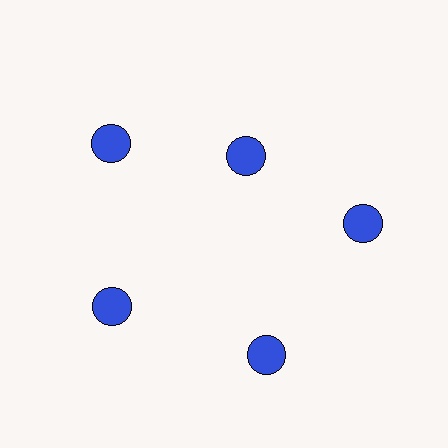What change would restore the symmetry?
The symmetry would be restored by moving it outward, back onto the ring so that all 5 circles sit at equal angles and equal distance from the center.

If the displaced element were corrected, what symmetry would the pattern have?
It would have 5-fold rotational symmetry — the pattern would map onto itself every 72 degrees.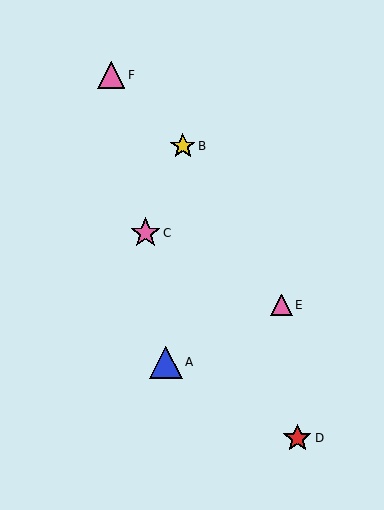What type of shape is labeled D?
Shape D is a red star.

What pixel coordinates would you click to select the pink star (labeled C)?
Click at (146, 233) to select the pink star C.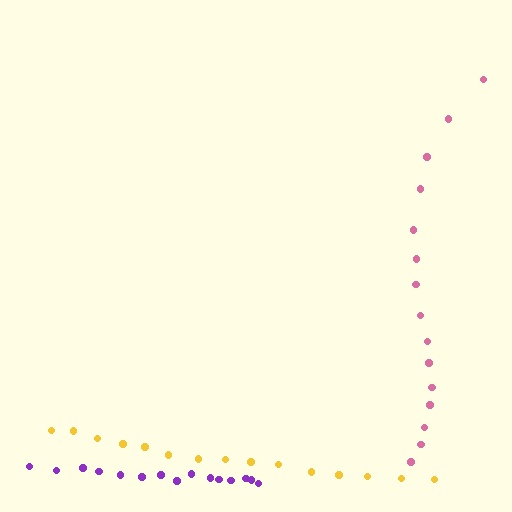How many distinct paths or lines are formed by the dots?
There are 3 distinct paths.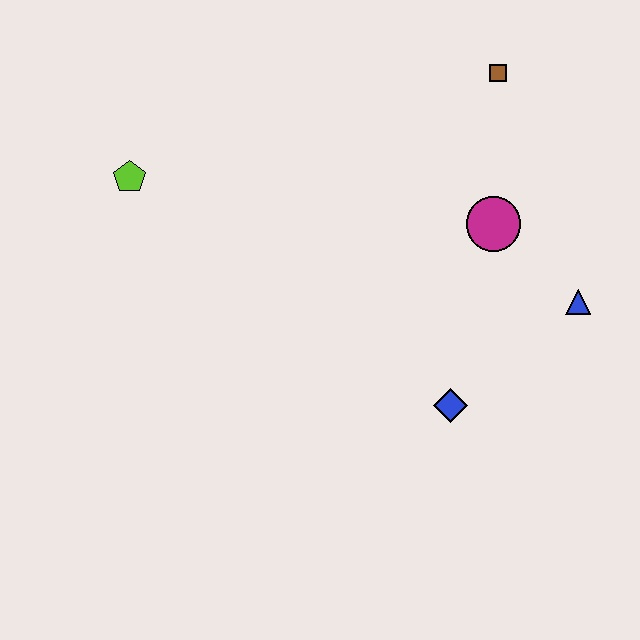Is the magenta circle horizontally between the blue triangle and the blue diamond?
Yes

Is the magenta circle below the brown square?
Yes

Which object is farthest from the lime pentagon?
The blue triangle is farthest from the lime pentagon.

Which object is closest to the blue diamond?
The blue triangle is closest to the blue diamond.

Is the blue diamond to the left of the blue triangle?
Yes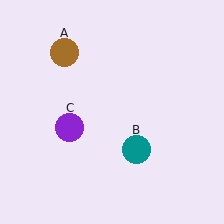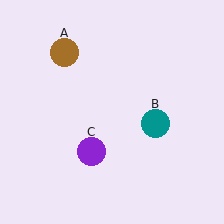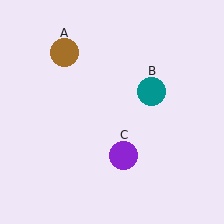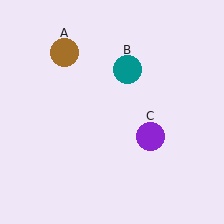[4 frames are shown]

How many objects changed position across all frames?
2 objects changed position: teal circle (object B), purple circle (object C).